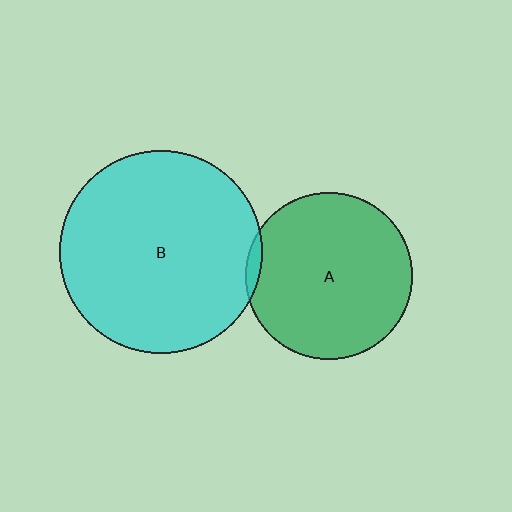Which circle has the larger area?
Circle B (cyan).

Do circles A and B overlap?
Yes.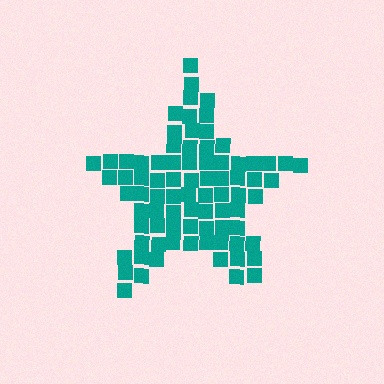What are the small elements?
The small elements are squares.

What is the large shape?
The large shape is a star.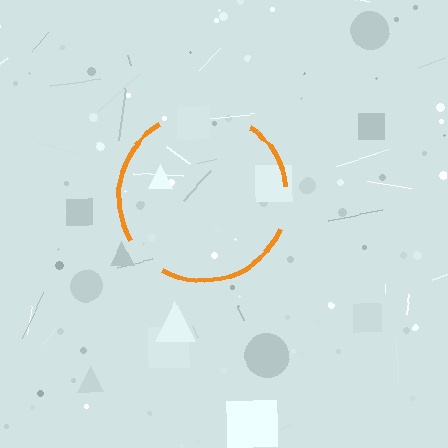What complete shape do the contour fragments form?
The contour fragments form a circle.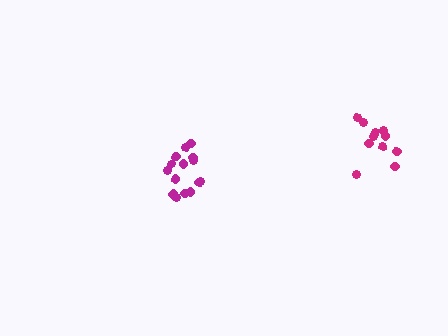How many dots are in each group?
Group 1: 15 dots, Group 2: 11 dots (26 total).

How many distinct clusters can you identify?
There are 2 distinct clusters.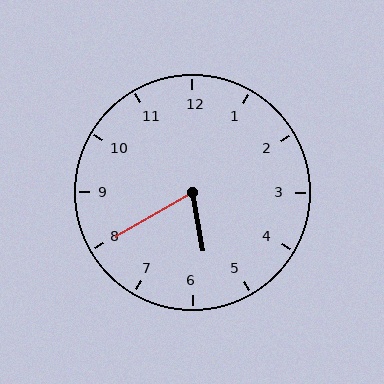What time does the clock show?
5:40.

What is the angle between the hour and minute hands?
Approximately 70 degrees.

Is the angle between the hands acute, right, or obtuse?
It is acute.